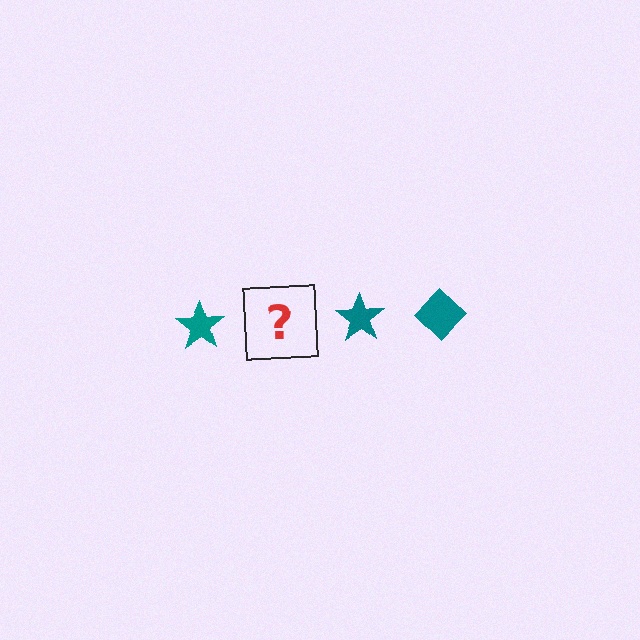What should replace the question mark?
The question mark should be replaced with a teal diamond.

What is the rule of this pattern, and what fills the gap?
The rule is that the pattern cycles through star, diamond shapes in teal. The gap should be filled with a teal diamond.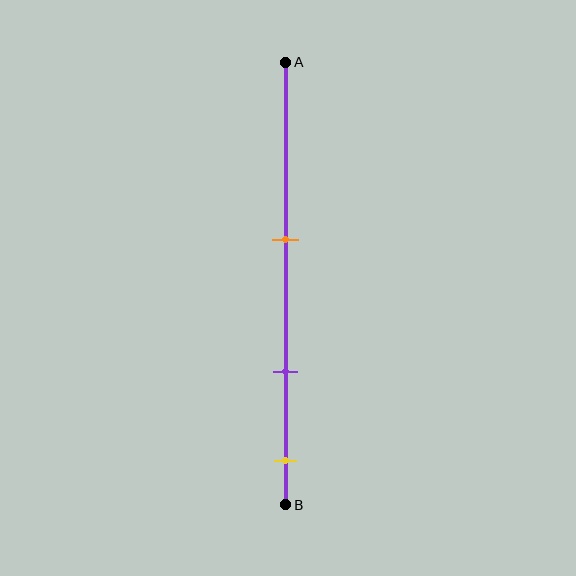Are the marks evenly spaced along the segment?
Yes, the marks are approximately evenly spaced.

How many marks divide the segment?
There are 3 marks dividing the segment.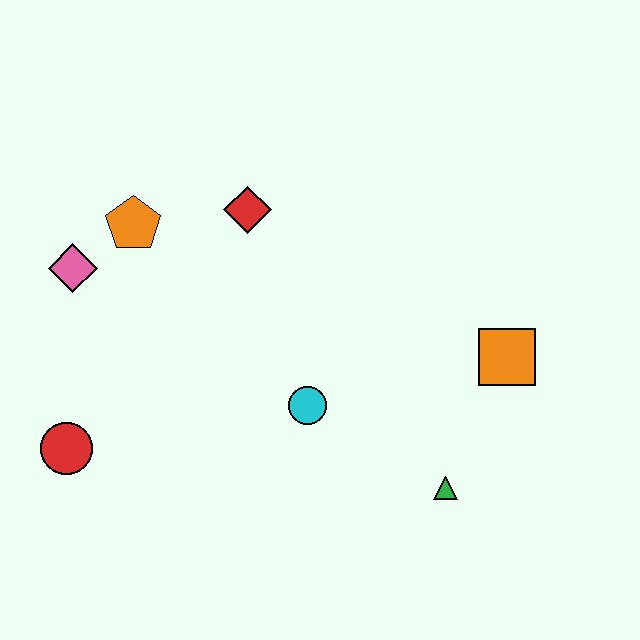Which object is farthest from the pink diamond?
The orange square is farthest from the pink diamond.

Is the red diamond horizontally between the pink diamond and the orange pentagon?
No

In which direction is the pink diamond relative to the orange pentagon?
The pink diamond is to the left of the orange pentagon.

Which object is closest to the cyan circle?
The green triangle is closest to the cyan circle.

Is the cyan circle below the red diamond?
Yes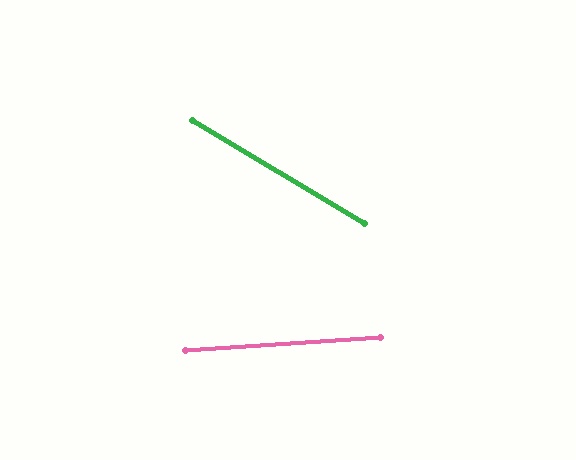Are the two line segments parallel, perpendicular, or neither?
Neither parallel nor perpendicular — they differ by about 35°.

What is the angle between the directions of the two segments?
Approximately 35 degrees.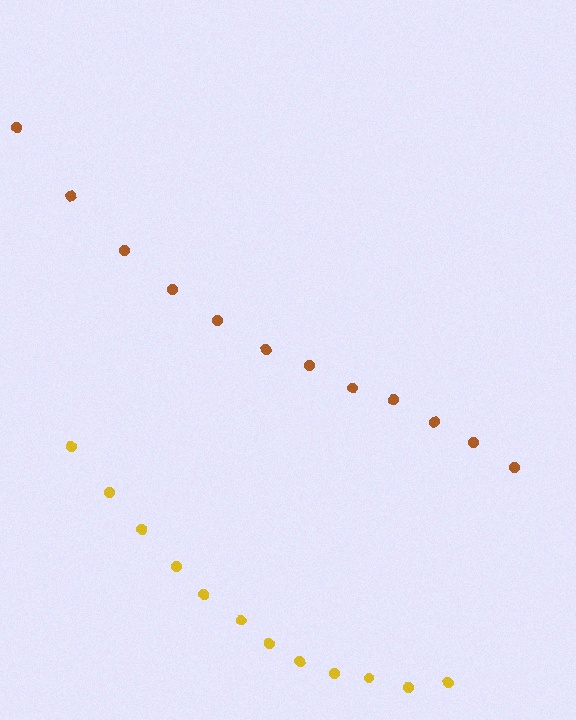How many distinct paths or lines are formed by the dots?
There are 2 distinct paths.